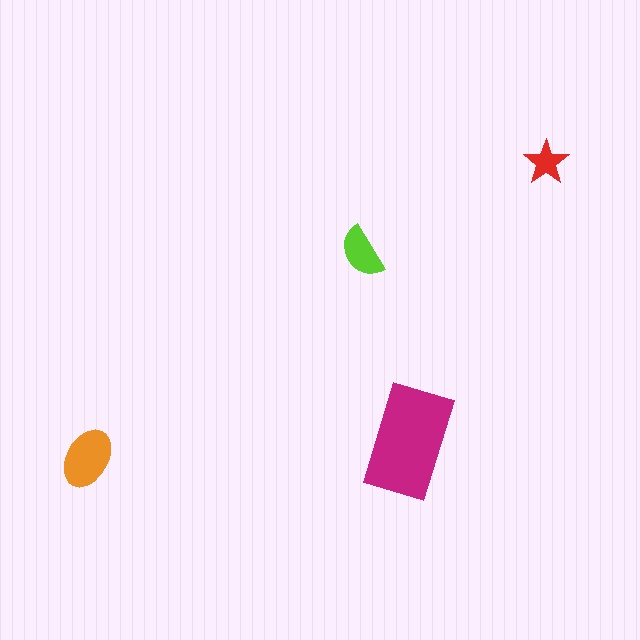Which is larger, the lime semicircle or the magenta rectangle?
The magenta rectangle.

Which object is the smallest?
The red star.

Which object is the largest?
The magenta rectangle.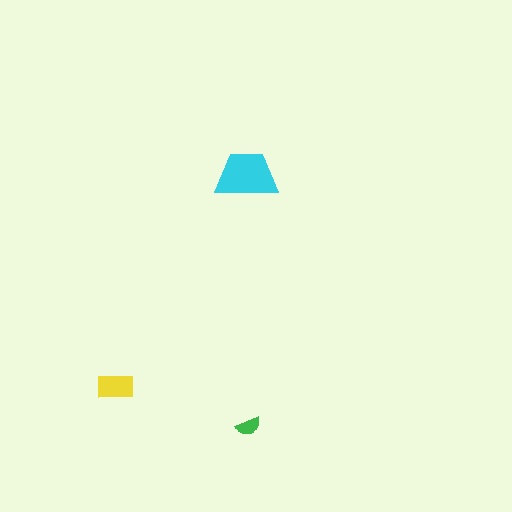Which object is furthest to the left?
The yellow rectangle is leftmost.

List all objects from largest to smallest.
The cyan trapezoid, the yellow rectangle, the green semicircle.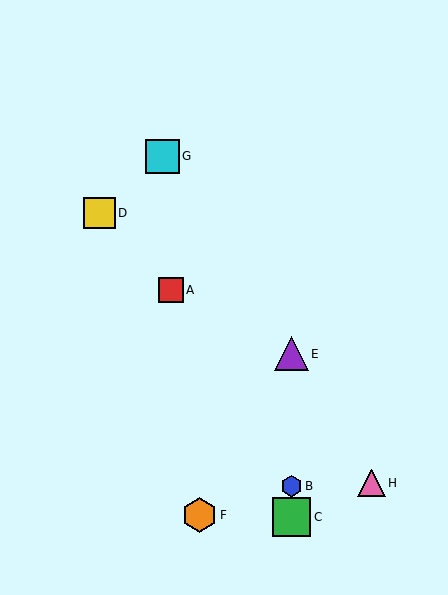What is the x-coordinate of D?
Object D is at x≈99.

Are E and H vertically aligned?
No, E is at x≈292 and H is at x≈371.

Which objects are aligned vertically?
Objects B, C, E are aligned vertically.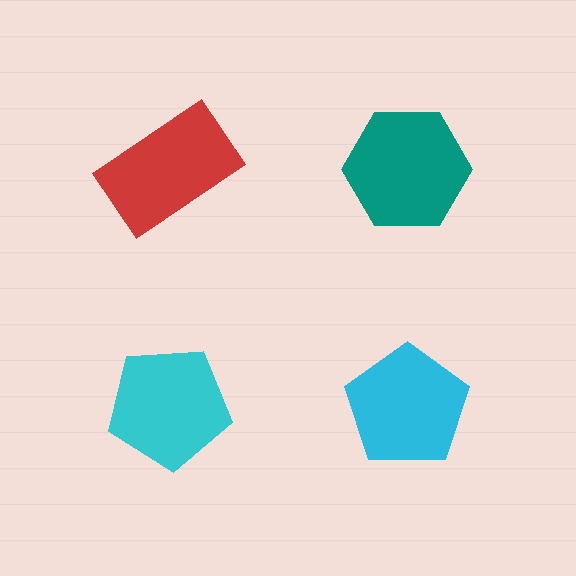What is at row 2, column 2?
A cyan pentagon.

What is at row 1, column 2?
A teal hexagon.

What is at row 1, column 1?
A red rectangle.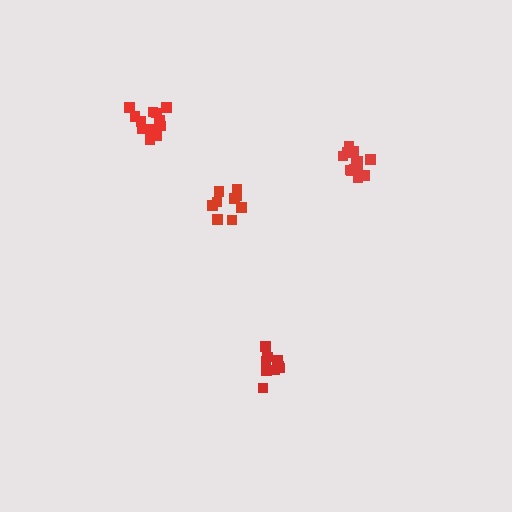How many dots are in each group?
Group 1: 12 dots, Group 2: 9 dots, Group 3: 9 dots, Group 4: 14 dots (44 total).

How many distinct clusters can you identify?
There are 4 distinct clusters.